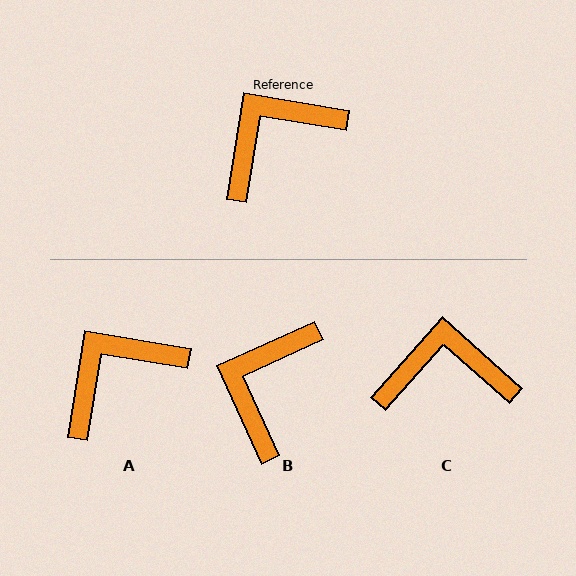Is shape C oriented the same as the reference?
No, it is off by about 32 degrees.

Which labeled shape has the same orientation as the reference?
A.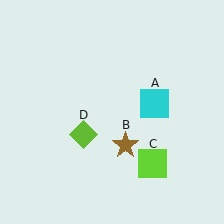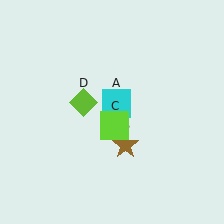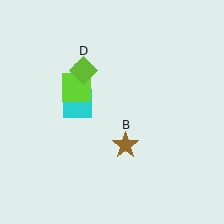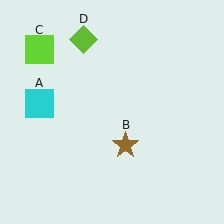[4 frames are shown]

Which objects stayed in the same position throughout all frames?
Brown star (object B) remained stationary.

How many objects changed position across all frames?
3 objects changed position: cyan square (object A), lime square (object C), lime diamond (object D).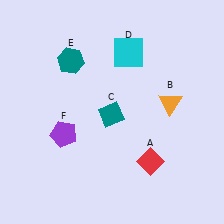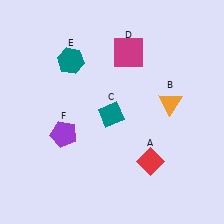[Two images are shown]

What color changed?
The square (D) changed from cyan in Image 1 to magenta in Image 2.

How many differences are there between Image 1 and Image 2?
There is 1 difference between the two images.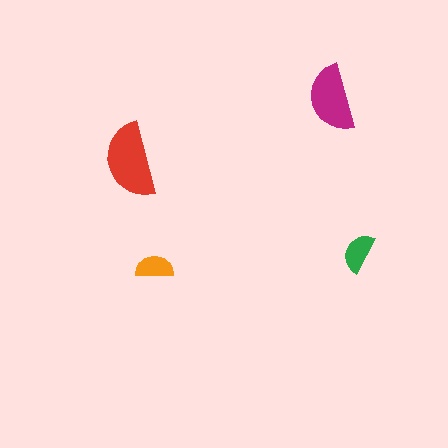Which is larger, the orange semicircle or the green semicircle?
The green one.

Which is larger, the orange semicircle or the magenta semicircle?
The magenta one.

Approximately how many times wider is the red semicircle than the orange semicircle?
About 2 times wider.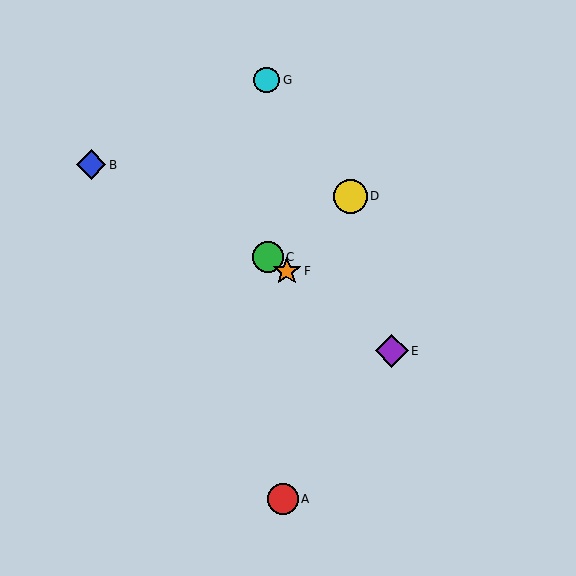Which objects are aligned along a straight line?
Objects C, E, F are aligned along a straight line.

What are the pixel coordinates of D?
Object D is at (351, 196).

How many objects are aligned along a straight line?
3 objects (C, E, F) are aligned along a straight line.